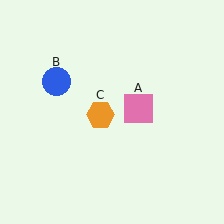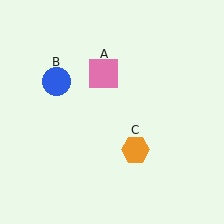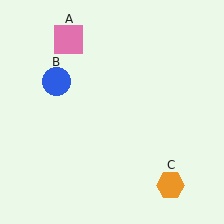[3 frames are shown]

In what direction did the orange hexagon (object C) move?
The orange hexagon (object C) moved down and to the right.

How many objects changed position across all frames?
2 objects changed position: pink square (object A), orange hexagon (object C).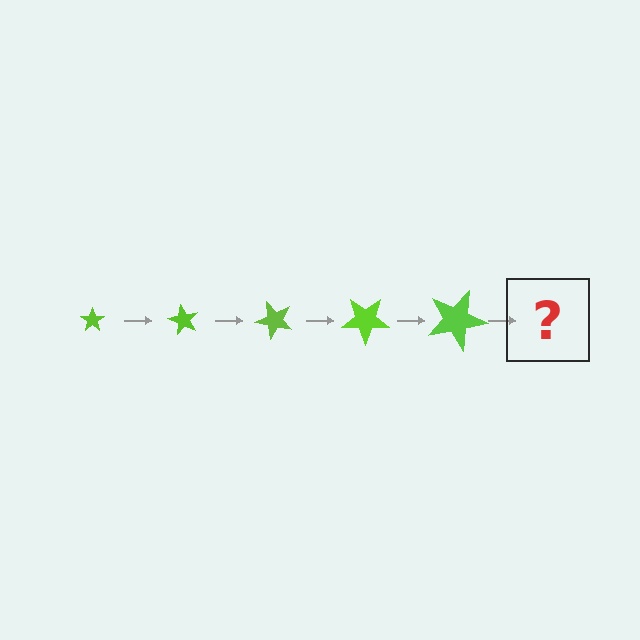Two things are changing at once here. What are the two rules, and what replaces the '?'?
The two rules are that the star grows larger each step and it rotates 60 degrees each step. The '?' should be a star, larger than the previous one and rotated 300 degrees from the start.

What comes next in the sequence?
The next element should be a star, larger than the previous one and rotated 300 degrees from the start.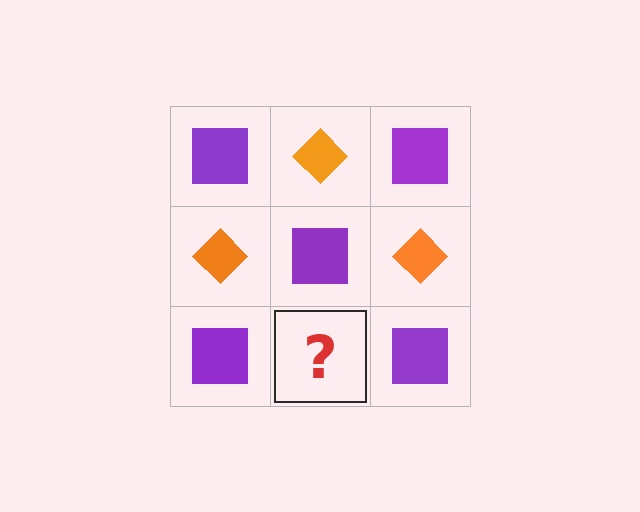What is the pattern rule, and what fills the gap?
The rule is that it alternates purple square and orange diamond in a checkerboard pattern. The gap should be filled with an orange diamond.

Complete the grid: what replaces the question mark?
The question mark should be replaced with an orange diamond.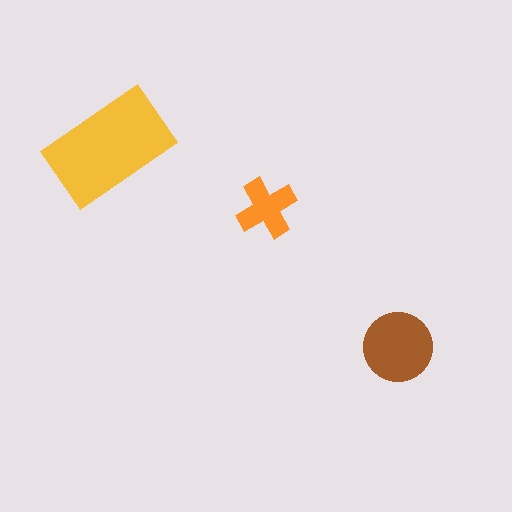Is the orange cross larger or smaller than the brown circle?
Smaller.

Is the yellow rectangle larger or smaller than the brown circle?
Larger.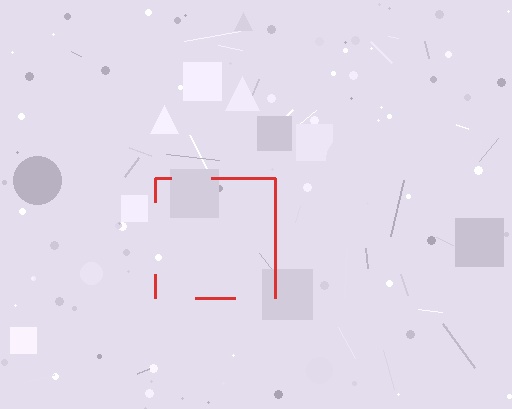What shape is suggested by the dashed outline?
The dashed outline suggests a square.